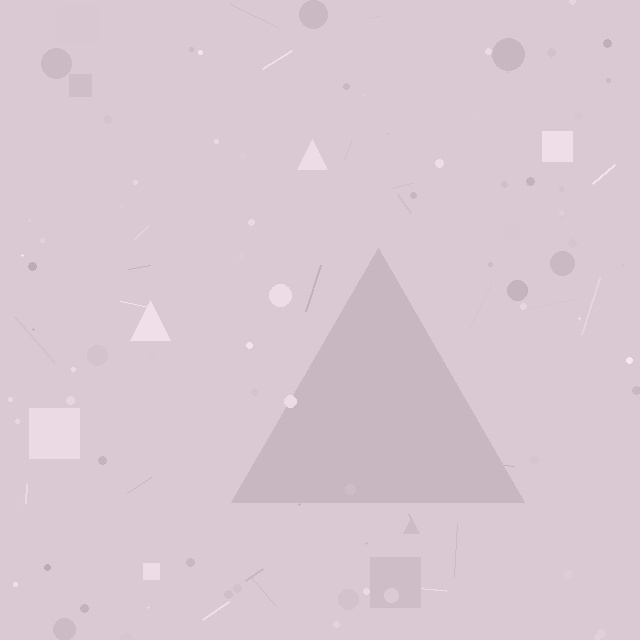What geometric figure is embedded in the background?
A triangle is embedded in the background.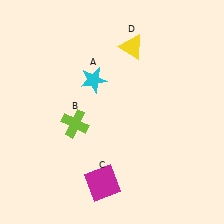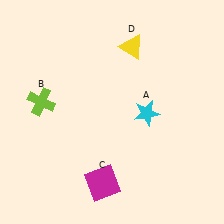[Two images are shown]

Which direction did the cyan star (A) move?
The cyan star (A) moved right.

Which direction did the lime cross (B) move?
The lime cross (B) moved left.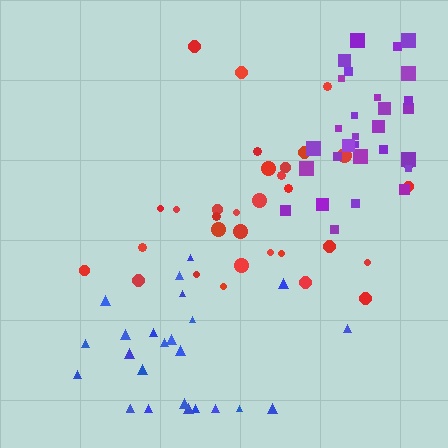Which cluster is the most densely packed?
Purple.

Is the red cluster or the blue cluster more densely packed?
Blue.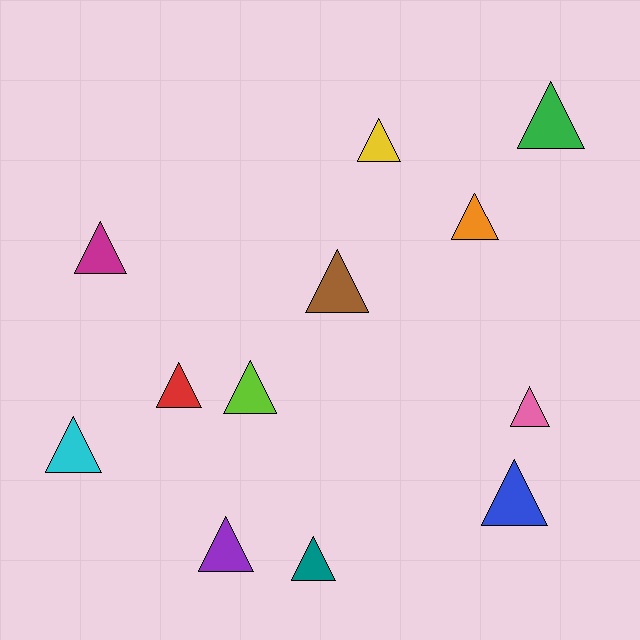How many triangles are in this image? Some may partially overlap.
There are 12 triangles.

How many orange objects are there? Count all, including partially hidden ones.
There is 1 orange object.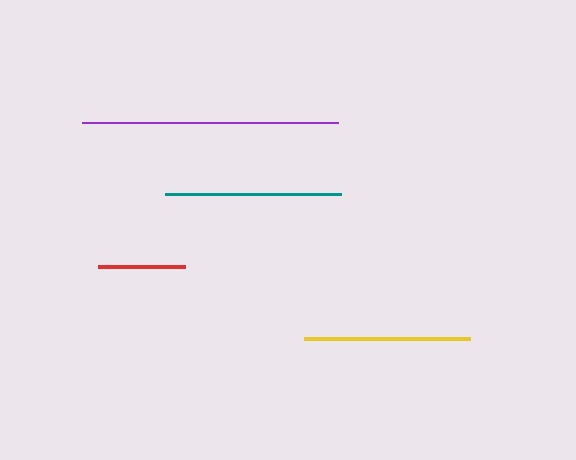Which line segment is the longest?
The purple line is the longest at approximately 256 pixels.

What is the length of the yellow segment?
The yellow segment is approximately 167 pixels long.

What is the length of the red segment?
The red segment is approximately 86 pixels long.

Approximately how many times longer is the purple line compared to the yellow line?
The purple line is approximately 1.5 times the length of the yellow line.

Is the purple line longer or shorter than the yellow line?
The purple line is longer than the yellow line.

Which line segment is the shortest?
The red line is the shortest at approximately 86 pixels.